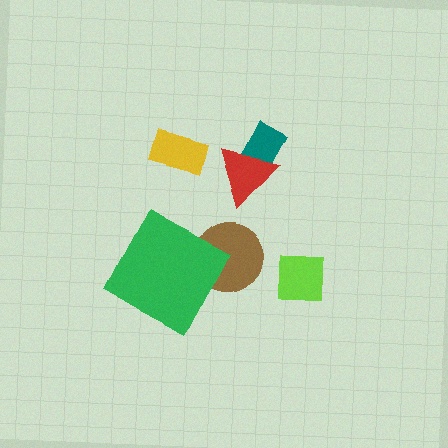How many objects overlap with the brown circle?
1 object overlaps with the brown circle.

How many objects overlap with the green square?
1 object overlaps with the green square.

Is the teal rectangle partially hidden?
Yes, it is partially covered by another shape.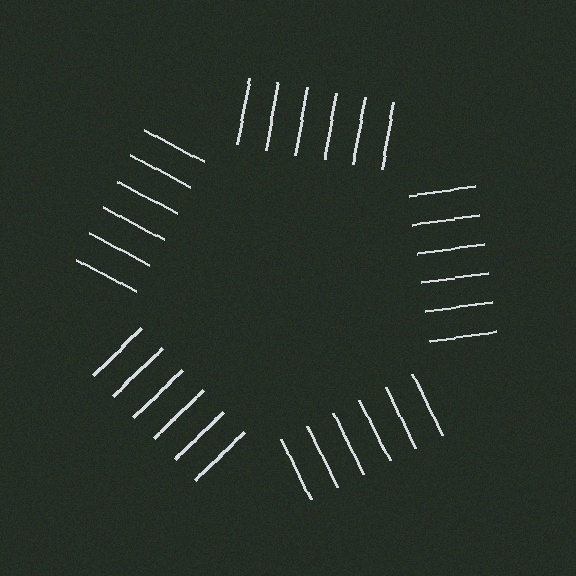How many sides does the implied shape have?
5 sides — the line-ends trace a pentagon.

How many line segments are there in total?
30 — 6 along each of the 5 edges.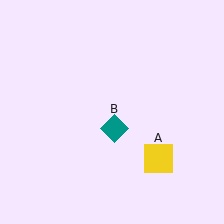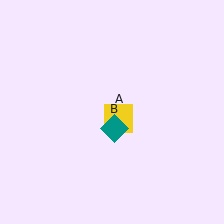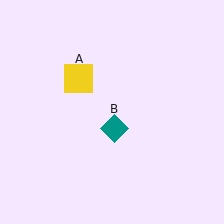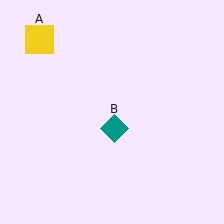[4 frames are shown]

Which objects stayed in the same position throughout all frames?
Teal diamond (object B) remained stationary.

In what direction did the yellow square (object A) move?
The yellow square (object A) moved up and to the left.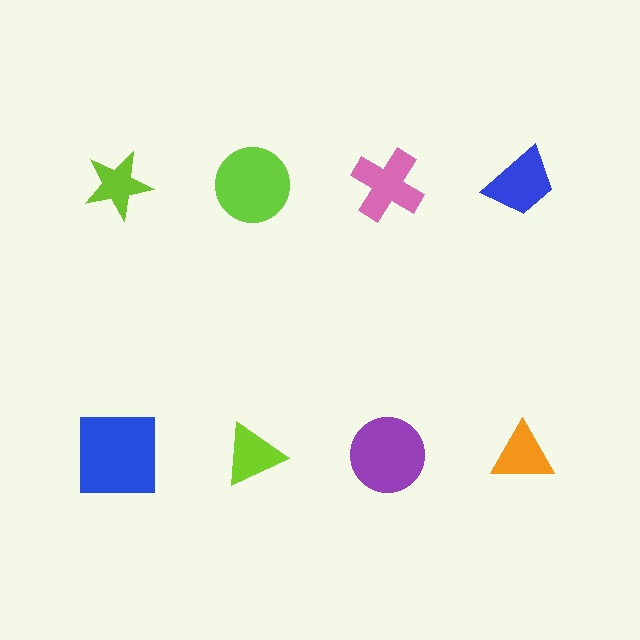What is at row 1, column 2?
A lime circle.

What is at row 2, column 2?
A lime triangle.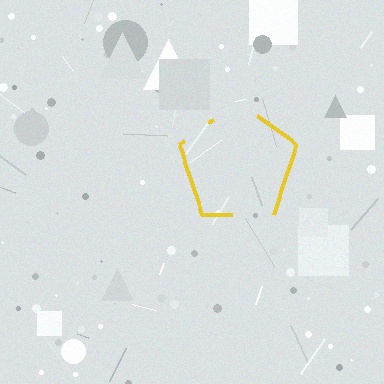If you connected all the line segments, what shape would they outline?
They would outline a pentagon.